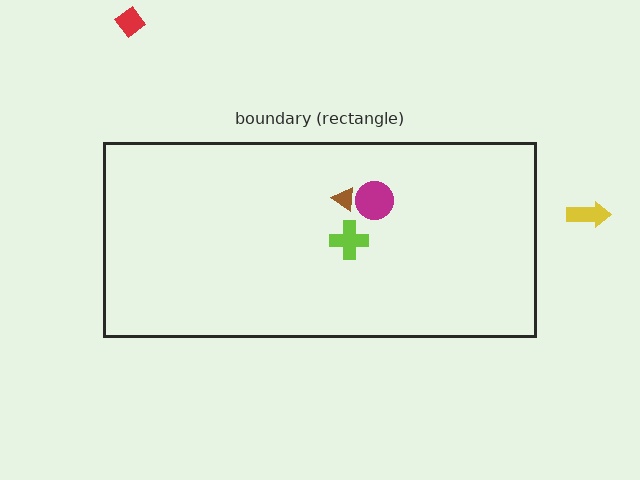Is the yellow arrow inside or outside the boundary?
Outside.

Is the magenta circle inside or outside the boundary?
Inside.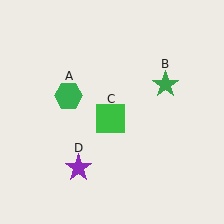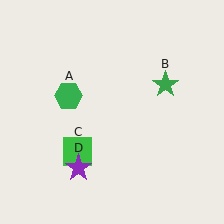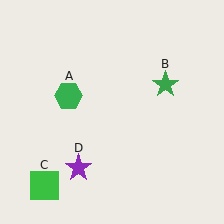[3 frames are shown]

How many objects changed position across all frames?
1 object changed position: green square (object C).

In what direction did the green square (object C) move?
The green square (object C) moved down and to the left.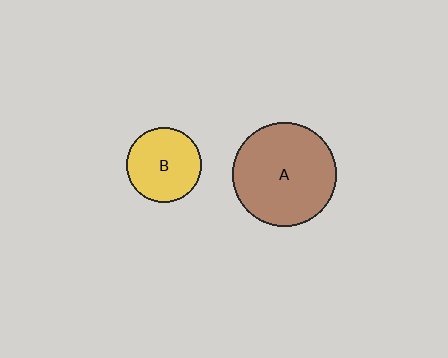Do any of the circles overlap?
No, none of the circles overlap.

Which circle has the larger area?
Circle A (brown).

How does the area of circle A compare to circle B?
Approximately 1.9 times.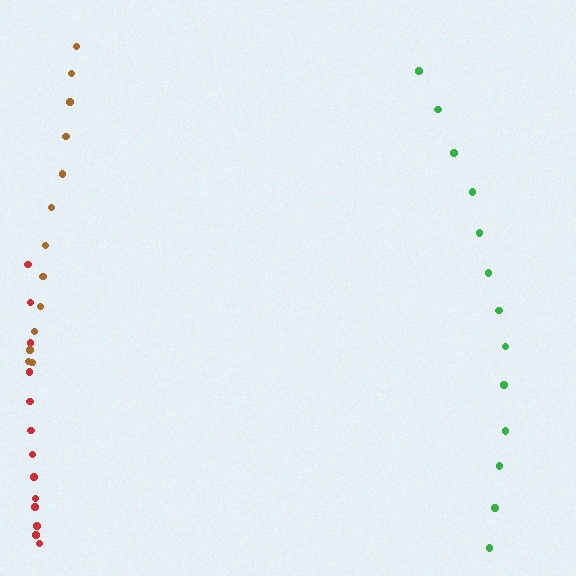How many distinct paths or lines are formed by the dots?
There are 3 distinct paths.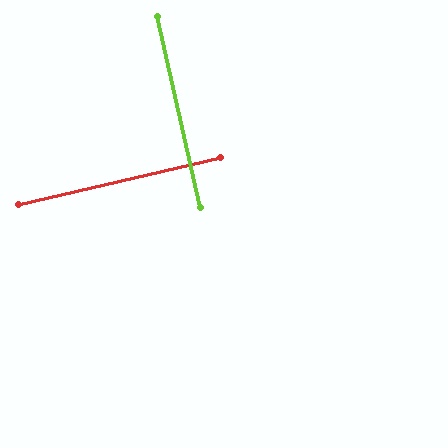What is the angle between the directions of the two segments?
Approximately 90 degrees.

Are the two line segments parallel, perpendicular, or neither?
Perpendicular — they meet at approximately 90°.